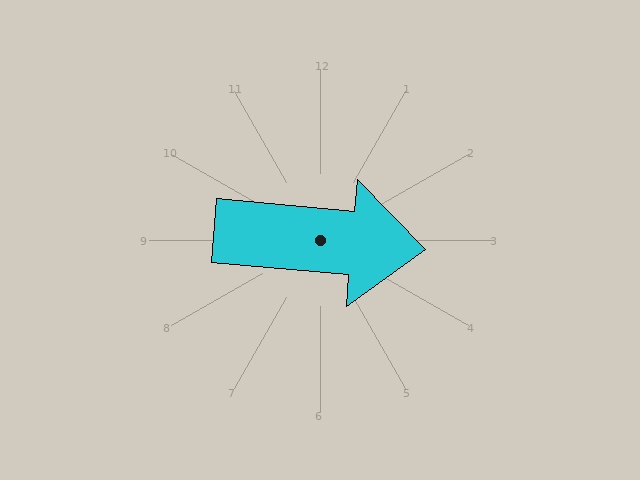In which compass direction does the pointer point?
East.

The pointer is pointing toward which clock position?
Roughly 3 o'clock.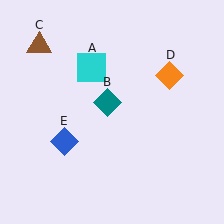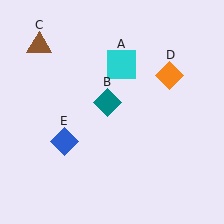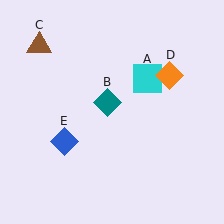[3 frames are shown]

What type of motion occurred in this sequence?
The cyan square (object A) rotated clockwise around the center of the scene.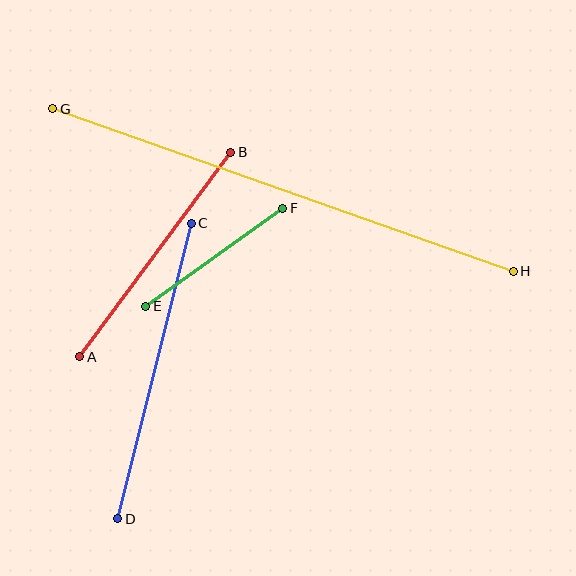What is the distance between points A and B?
The distance is approximately 254 pixels.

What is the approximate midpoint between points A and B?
The midpoint is at approximately (155, 254) pixels.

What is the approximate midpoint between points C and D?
The midpoint is at approximately (154, 371) pixels.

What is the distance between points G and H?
The distance is approximately 488 pixels.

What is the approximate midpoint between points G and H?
The midpoint is at approximately (283, 190) pixels.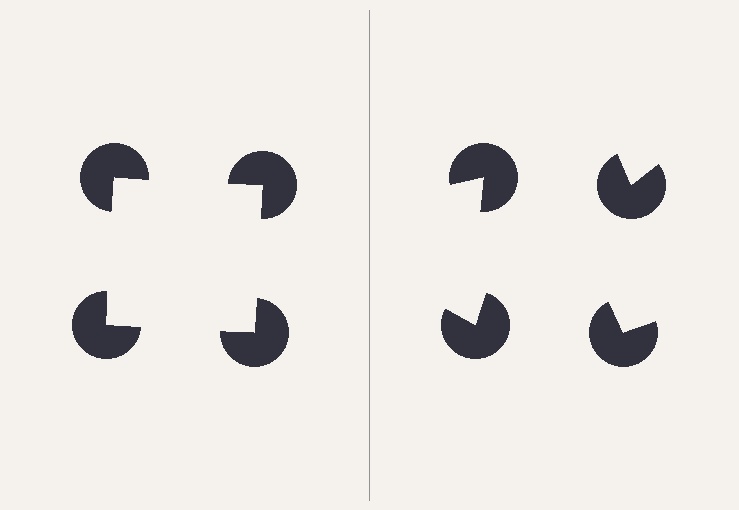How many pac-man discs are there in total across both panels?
8 — 4 on each side.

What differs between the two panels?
The pac-man discs are positioned identically on both sides; only the wedge orientations differ. On the left they align to a square; on the right they are misaligned.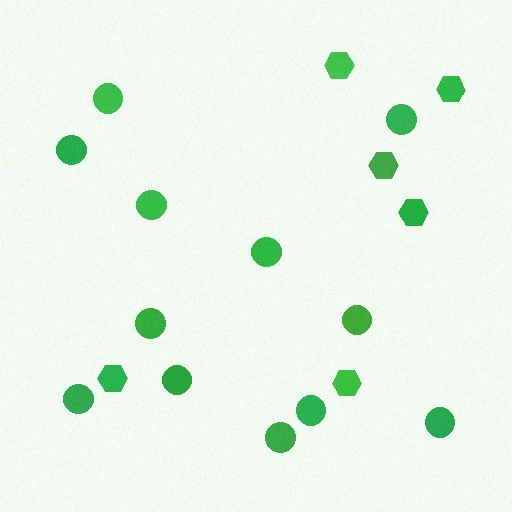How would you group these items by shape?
There are 2 groups: one group of circles (12) and one group of hexagons (6).